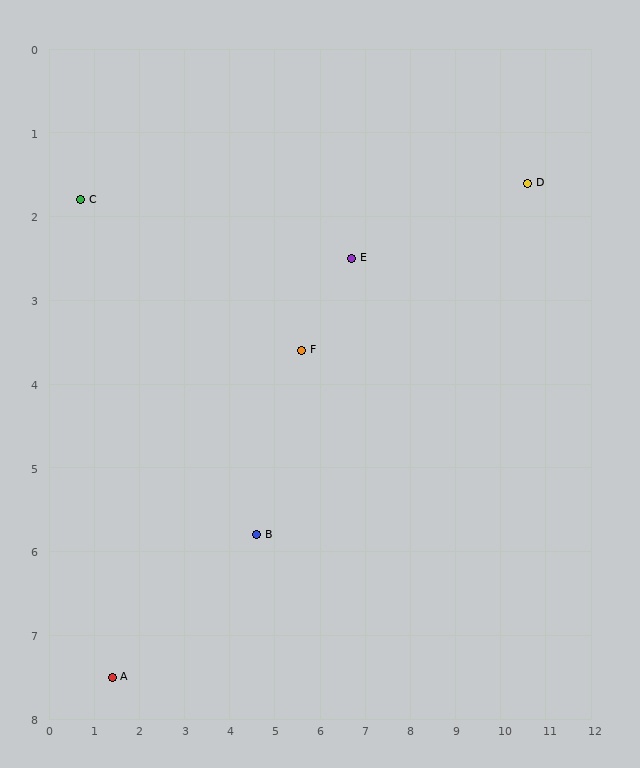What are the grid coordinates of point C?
Point C is at approximately (0.7, 1.8).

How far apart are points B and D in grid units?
Points B and D are about 7.3 grid units apart.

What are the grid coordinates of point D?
Point D is at approximately (10.6, 1.6).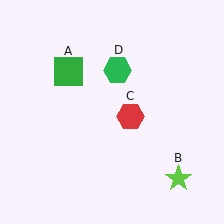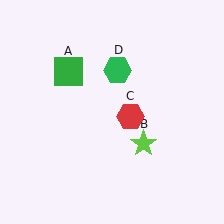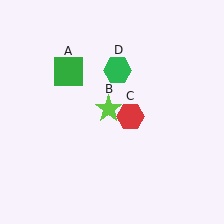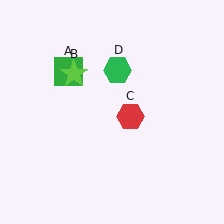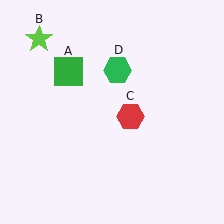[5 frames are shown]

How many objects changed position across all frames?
1 object changed position: lime star (object B).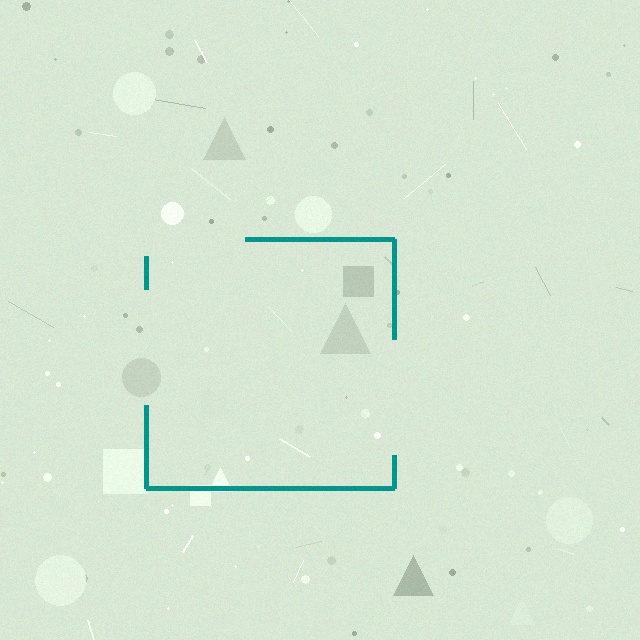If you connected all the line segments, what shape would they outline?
They would outline a square.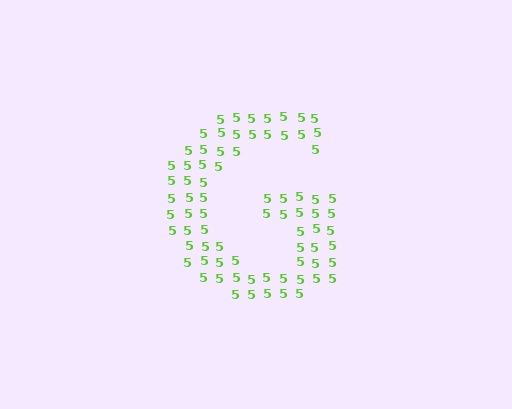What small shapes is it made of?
It is made of small digit 5's.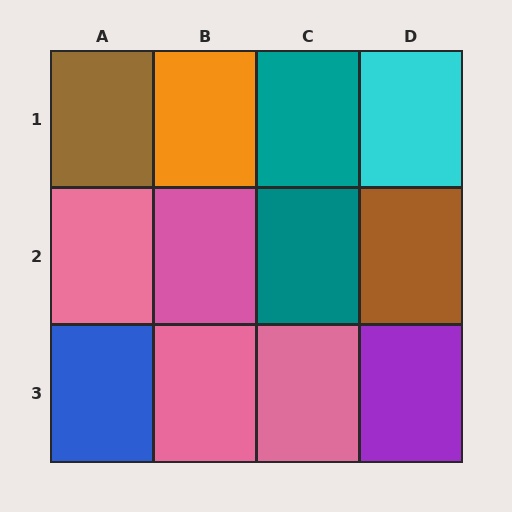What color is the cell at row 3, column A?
Blue.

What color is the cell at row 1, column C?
Teal.